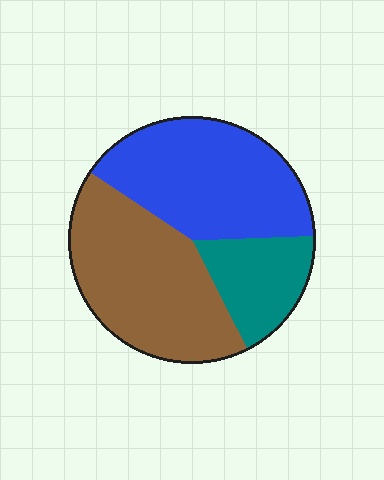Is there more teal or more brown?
Brown.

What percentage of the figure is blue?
Blue covers 40% of the figure.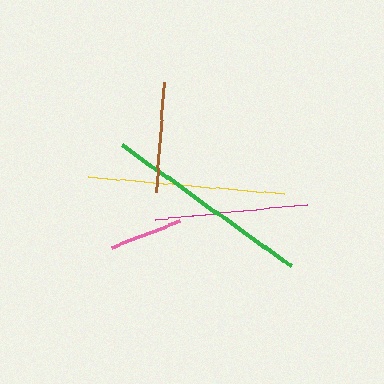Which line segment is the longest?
The green line is the longest at approximately 207 pixels.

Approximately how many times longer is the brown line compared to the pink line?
The brown line is approximately 1.5 times the length of the pink line.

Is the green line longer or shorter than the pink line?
The green line is longer than the pink line.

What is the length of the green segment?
The green segment is approximately 207 pixels long.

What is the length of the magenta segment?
The magenta segment is approximately 153 pixels long.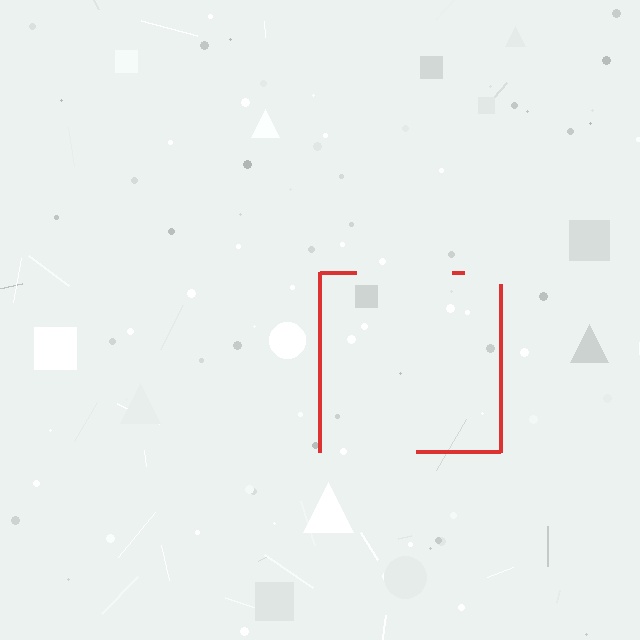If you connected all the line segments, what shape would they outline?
They would outline a square.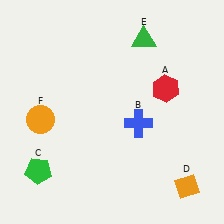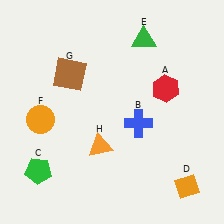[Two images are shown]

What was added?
A brown square (G), an orange triangle (H) were added in Image 2.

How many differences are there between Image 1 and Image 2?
There are 2 differences between the two images.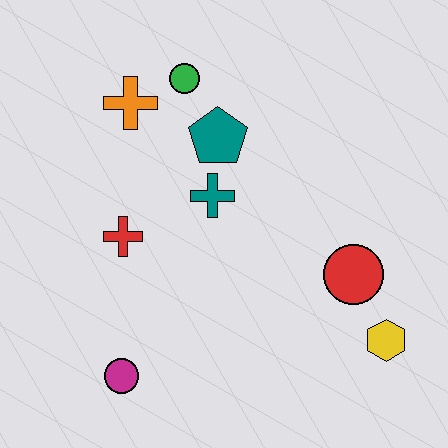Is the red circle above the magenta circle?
Yes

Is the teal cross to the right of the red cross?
Yes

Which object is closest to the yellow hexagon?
The red circle is closest to the yellow hexagon.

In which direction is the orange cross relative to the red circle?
The orange cross is to the left of the red circle.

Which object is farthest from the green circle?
The yellow hexagon is farthest from the green circle.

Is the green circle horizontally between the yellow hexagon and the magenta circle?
Yes